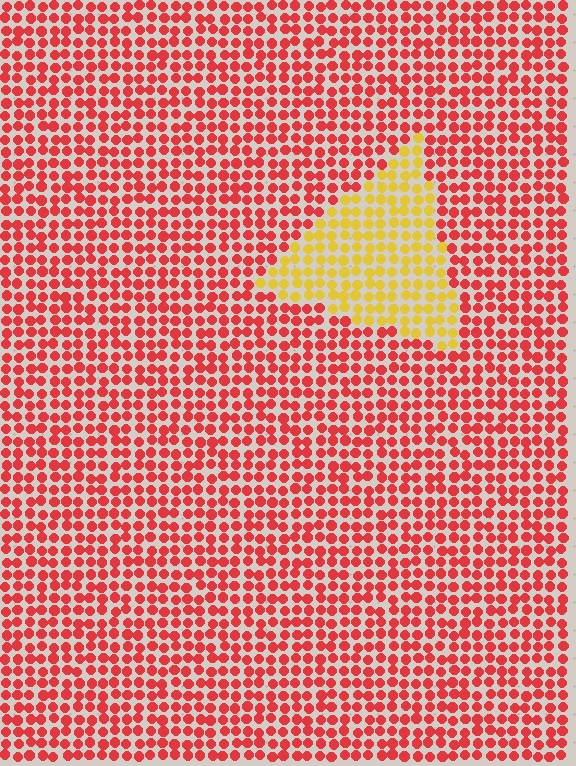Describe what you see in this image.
The image is filled with small red elements in a uniform arrangement. A triangle-shaped region is visible where the elements are tinted to a slightly different hue, forming a subtle color boundary.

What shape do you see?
I see a triangle.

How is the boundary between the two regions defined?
The boundary is defined purely by a slight shift in hue (about 54 degrees). Spacing, size, and orientation are identical on both sides.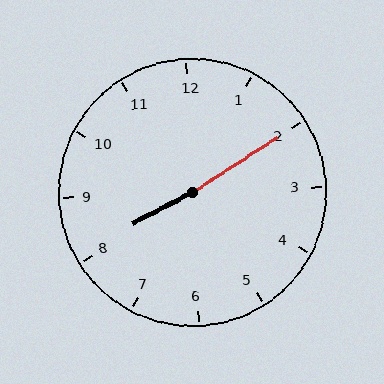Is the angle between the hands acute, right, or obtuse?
It is obtuse.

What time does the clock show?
8:10.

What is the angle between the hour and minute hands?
Approximately 175 degrees.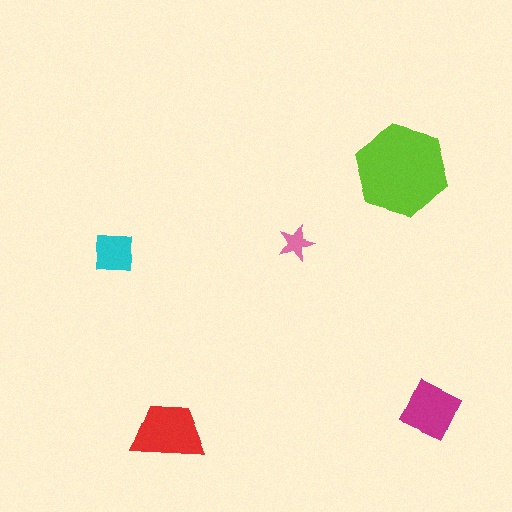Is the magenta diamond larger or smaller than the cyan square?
Larger.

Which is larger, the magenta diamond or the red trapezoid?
The red trapezoid.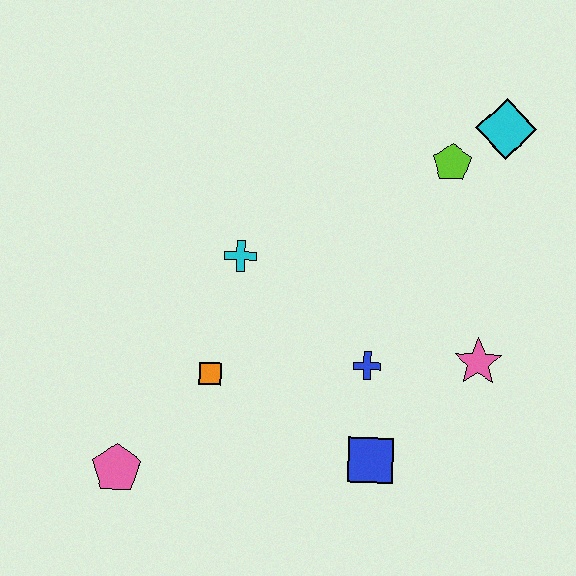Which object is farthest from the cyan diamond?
The pink pentagon is farthest from the cyan diamond.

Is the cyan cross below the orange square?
No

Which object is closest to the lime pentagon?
The cyan diamond is closest to the lime pentagon.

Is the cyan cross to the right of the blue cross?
No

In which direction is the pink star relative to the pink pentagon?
The pink star is to the right of the pink pentagon.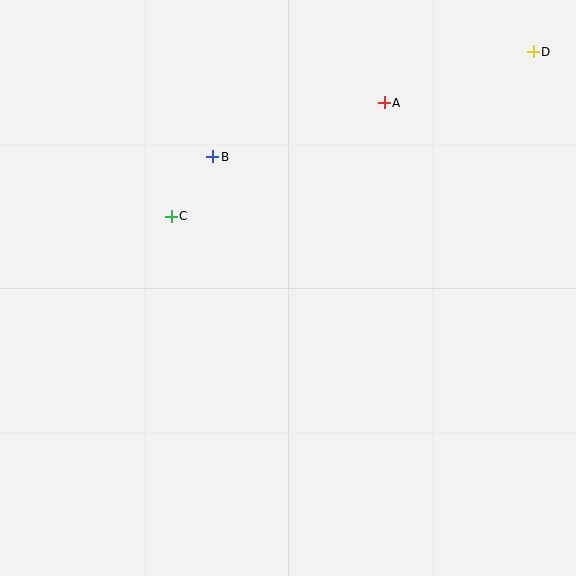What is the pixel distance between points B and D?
The distance between B and D is 337 pixels.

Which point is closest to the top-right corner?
Point D is closest to the top-right corner.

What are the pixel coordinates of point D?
Point D is at (533, 52).